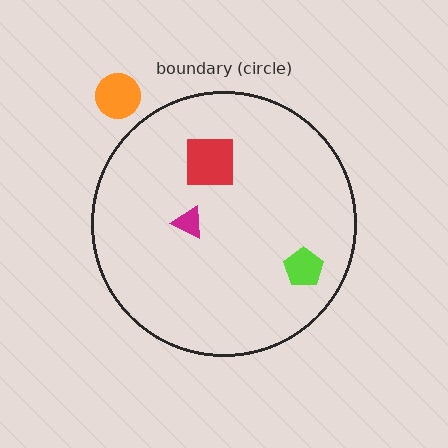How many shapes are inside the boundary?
3 inside, 1 outside.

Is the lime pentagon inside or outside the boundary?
Inside.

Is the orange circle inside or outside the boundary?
Outside.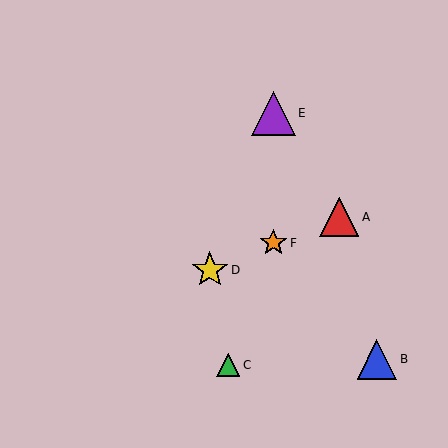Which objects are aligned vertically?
Objects E, F are aligned vertically.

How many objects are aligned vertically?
2 objects (E, F) are aligned vertically.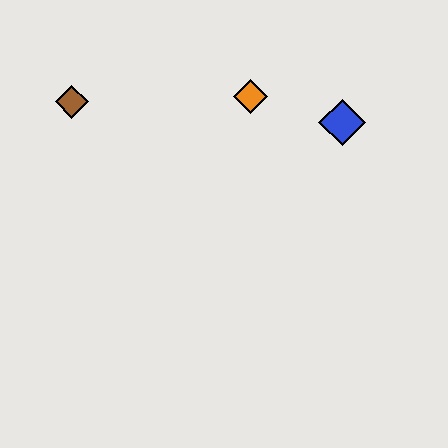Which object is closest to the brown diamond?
The orange diamond is closest to the brown diamond.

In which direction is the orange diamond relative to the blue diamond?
The orange diamond is to the left of the blue diamond.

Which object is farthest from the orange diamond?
The brown diamond is farthest from the orange diamond.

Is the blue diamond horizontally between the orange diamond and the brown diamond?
No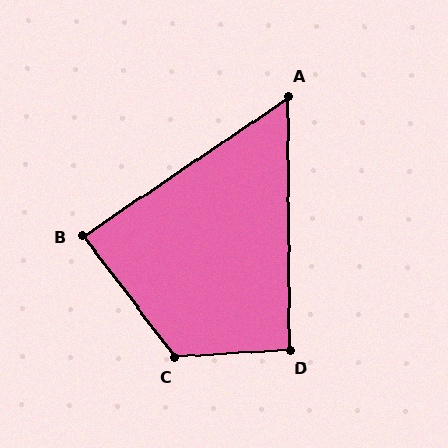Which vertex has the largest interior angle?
C, at approximately 124 degrees.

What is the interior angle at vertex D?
Approximately 93 degrees (approximately right).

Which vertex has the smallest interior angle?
A, at approximately 56 degrees.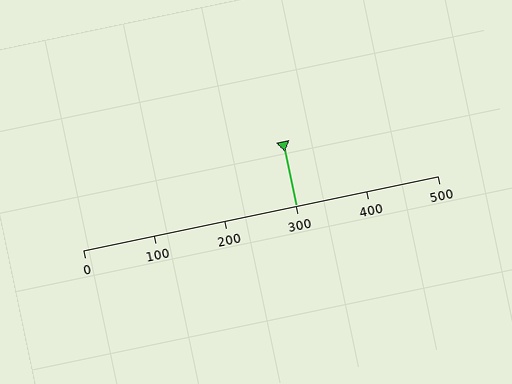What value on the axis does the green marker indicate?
The marker indicates approximately 300.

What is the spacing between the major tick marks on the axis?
The major ticks are spaced 100 apart.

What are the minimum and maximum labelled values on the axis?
The axis runs from 0 to 500.